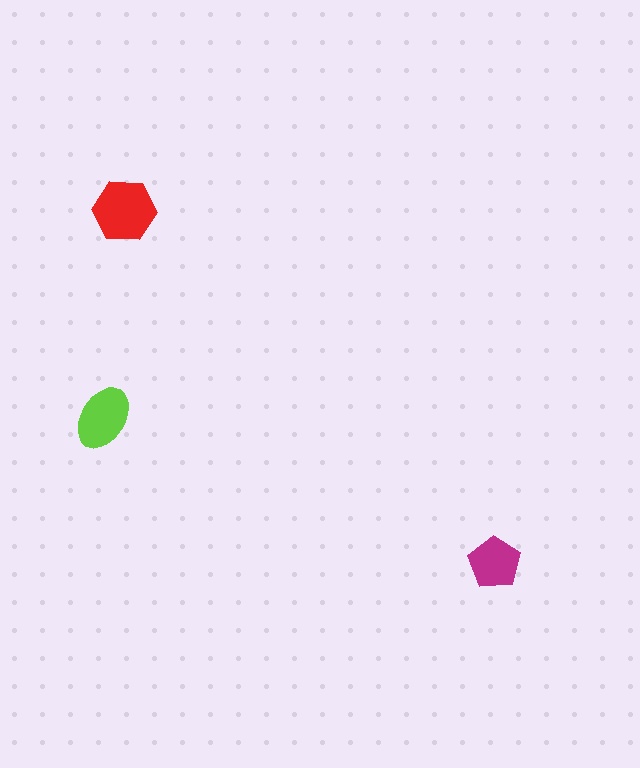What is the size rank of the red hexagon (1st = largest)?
1st.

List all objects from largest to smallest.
The red hexagon, the lime ellipse, the magenta pentagon.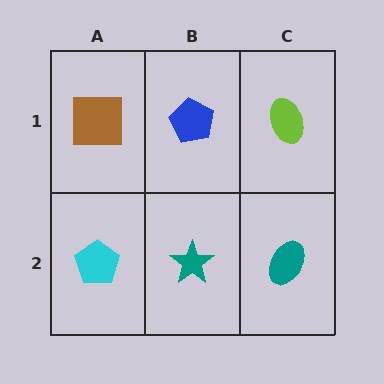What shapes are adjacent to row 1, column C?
A teal ellipse (row 2, column C), a blue pentagon (row 1, column B).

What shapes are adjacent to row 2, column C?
A lime ellipse (row 1, column C), a teal star (row 2, column B).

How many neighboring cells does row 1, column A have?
2.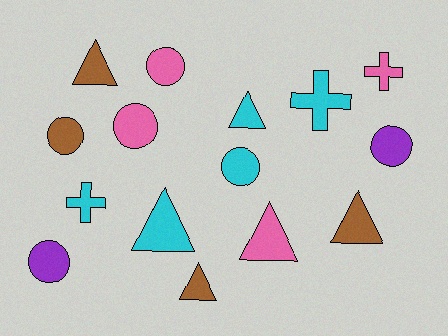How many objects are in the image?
There are 15 objects.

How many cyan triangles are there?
There are 2 cyan triangles.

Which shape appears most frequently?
Circle, with 6 objects.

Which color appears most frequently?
Cyan, with 5 objects.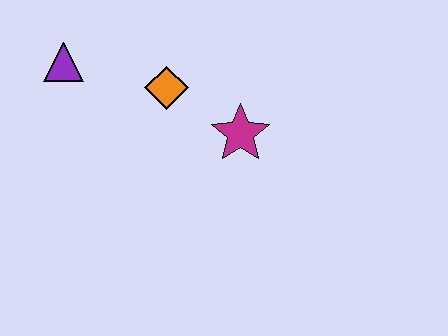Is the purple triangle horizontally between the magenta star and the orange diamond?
No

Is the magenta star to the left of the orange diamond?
No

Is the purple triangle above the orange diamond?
Yes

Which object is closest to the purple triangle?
The orange diamond is closest to the purple triangle.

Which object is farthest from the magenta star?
The purple triangle is farthest from the magenta star.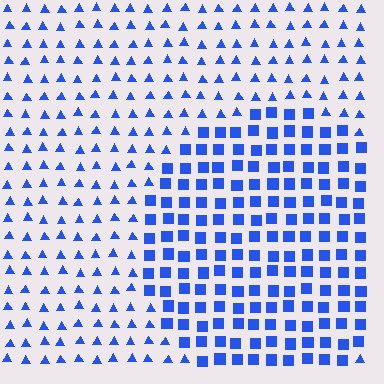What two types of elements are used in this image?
The image uses squares inside the circle region and triangles outside it.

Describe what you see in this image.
The image is filled with small blue elements arranged in a uniform grid. A circle-shaped region contains squares, while the surrounding area contains triangles. The boundary is defined purely by the change in element shape.